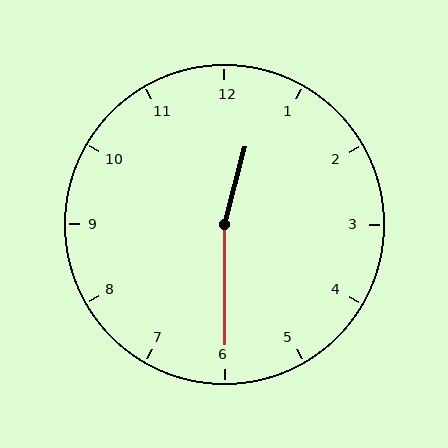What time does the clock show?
12:30.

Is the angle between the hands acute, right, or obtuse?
It is obtuse.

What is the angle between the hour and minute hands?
Approximately 165 degrees.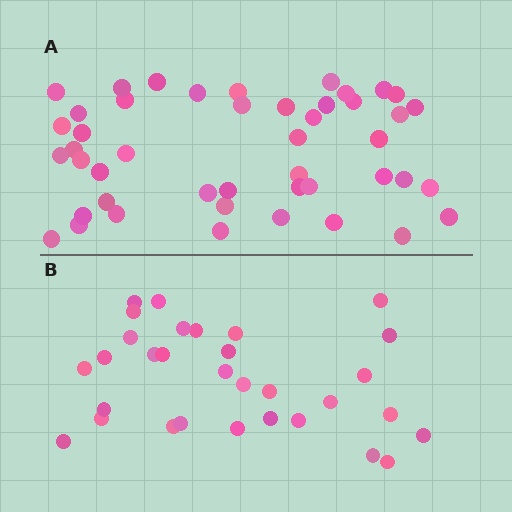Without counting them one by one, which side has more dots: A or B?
Region A (the top region) has more dots.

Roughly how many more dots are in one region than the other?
Region A has approximately 15 more dots than region B.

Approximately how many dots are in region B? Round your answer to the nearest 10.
About 30 dots. (The exact count is 31, which rounds to 30.)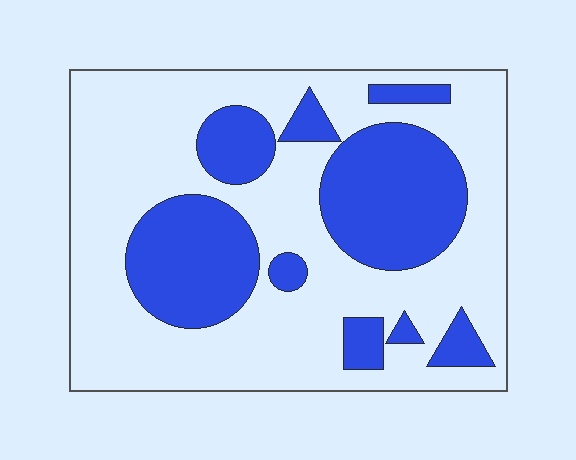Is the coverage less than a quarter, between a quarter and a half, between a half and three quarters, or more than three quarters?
Between a quarter and a half.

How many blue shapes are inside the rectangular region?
9.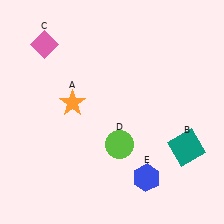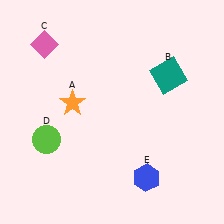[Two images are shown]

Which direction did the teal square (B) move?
The teal square (B) moved up.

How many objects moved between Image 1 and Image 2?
2 objects moved between the two images.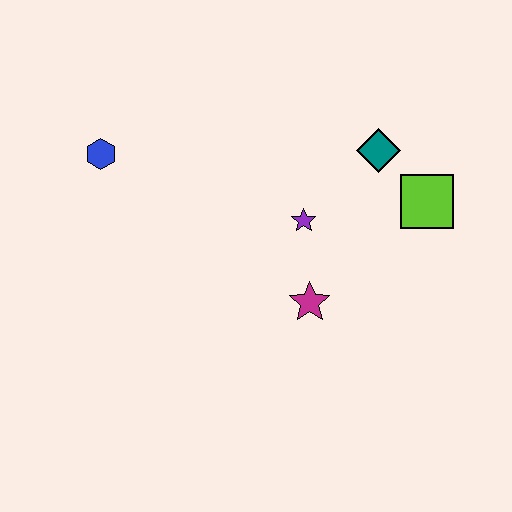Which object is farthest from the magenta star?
The blue hexagon is farthest from the magenta star.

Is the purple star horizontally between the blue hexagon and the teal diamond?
Yes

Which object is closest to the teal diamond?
The lime square is closest to the teal diamond.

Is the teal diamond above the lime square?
Yes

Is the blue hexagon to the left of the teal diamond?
Yes